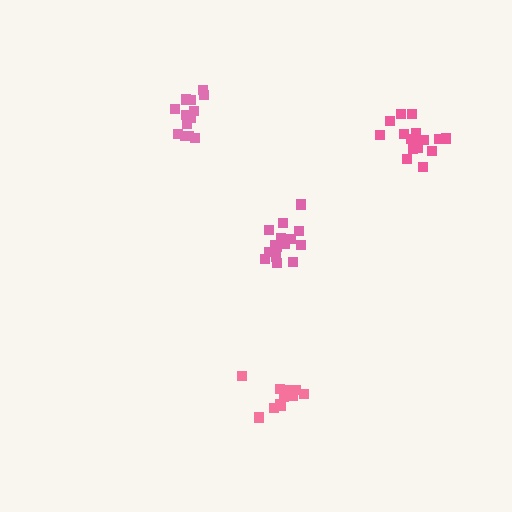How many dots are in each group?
Group 1: 18 dots, Group 2: 14 dots, Group 3: 13 dots, Group 4: 15 dots (60 total).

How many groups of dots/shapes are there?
There are 4 groups.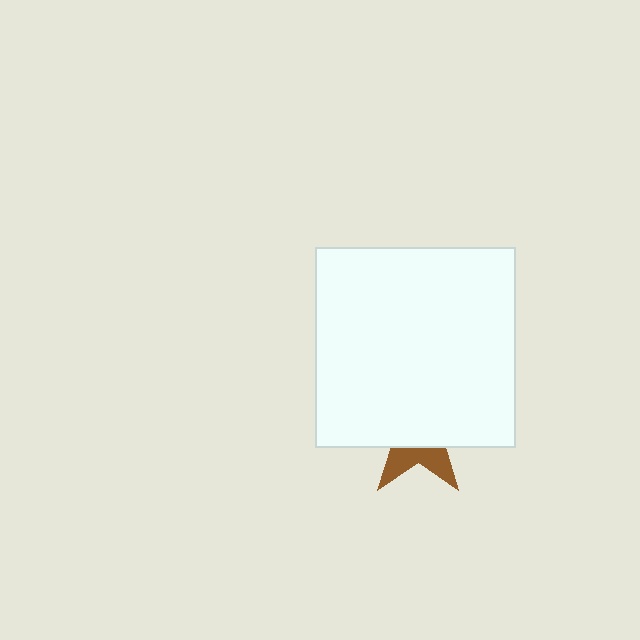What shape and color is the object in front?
The object in front is a white square.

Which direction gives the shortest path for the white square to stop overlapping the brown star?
Moving up gives the shortest separation.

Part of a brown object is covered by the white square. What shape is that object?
It is a star.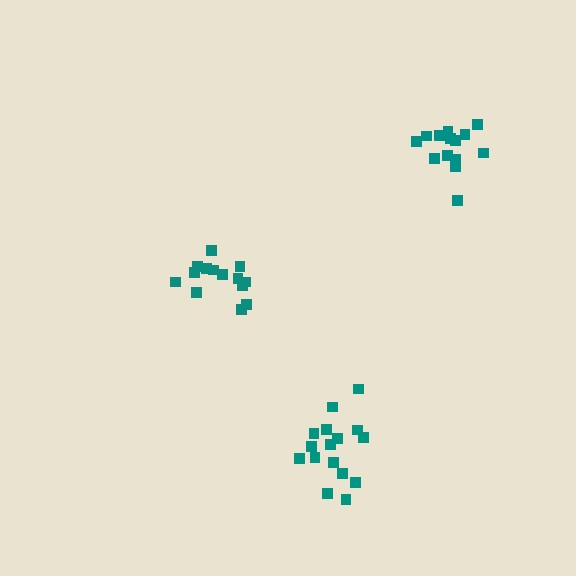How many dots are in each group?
Group 1: 16 dots, Group 2: 14 dots, Group 3: 14 dots (44 total).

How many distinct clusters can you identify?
There are 3 distinct clusters.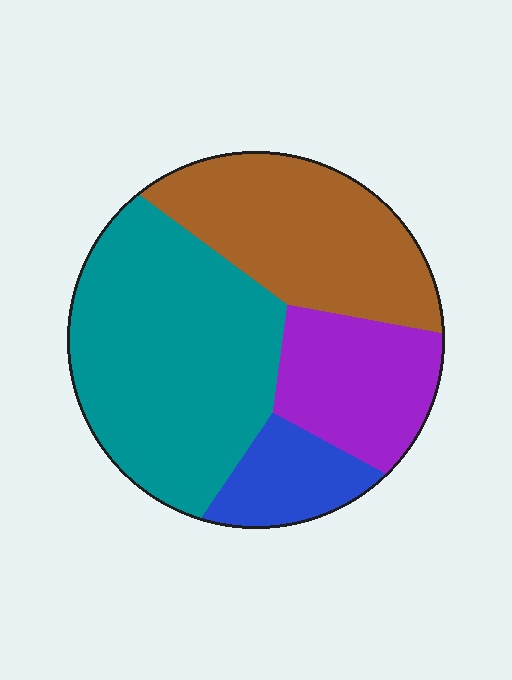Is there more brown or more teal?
Teal.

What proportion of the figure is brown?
Brown covers 28% of the figure.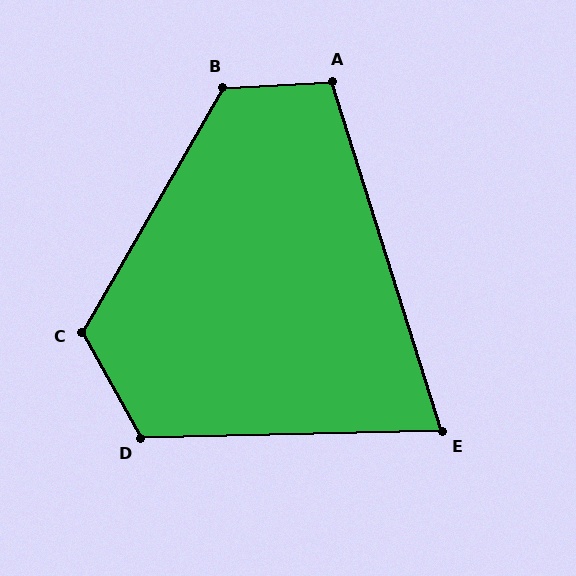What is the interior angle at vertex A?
Approximately 104 degrees (obtuse).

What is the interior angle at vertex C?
Approximately 121 degrees (obtuse).